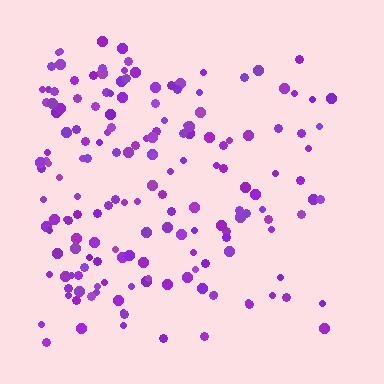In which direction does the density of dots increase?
From right to left, with the left side densest.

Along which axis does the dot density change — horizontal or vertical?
Horizontal.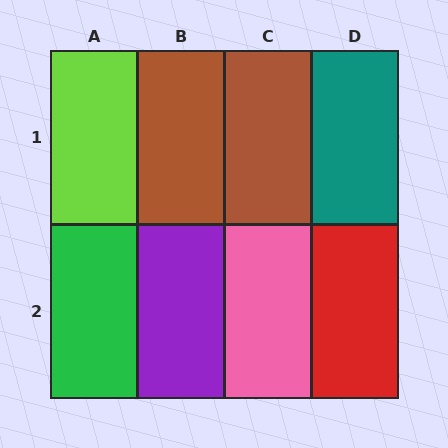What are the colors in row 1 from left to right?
Lime, brown, brown, teal.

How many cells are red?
1 cell is red.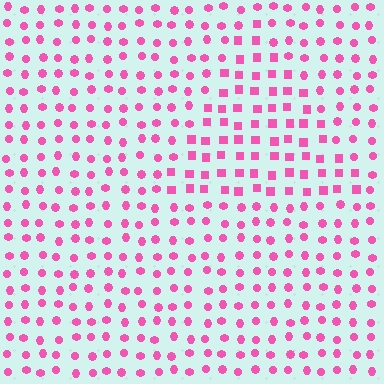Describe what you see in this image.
The image is filled with small pink elements arranged in a uniform grid. A triangle-shaped region contains squares, while the surrounding area contains circles. The boundary is defined purely by the change in element shape.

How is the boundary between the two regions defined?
The boundary is defined by a change in element shape: squares inside vs. circles outside. All elements share the same color and spacing.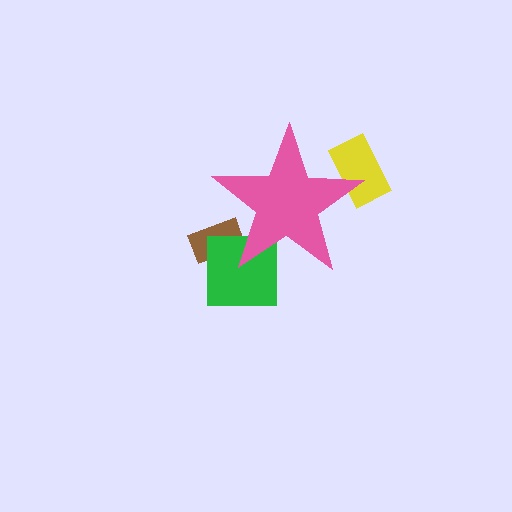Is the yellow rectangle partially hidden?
Yes, the yellow rectangle is partially hidden behind the pink star.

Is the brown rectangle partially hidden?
Yes, the brown rectangle is partially hidden behind the pink star.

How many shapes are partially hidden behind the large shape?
3 shapes are partially hidden.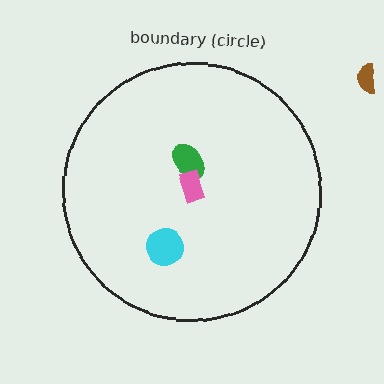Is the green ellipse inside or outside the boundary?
Inside.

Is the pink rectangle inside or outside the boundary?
Inside.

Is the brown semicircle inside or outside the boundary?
Outside.